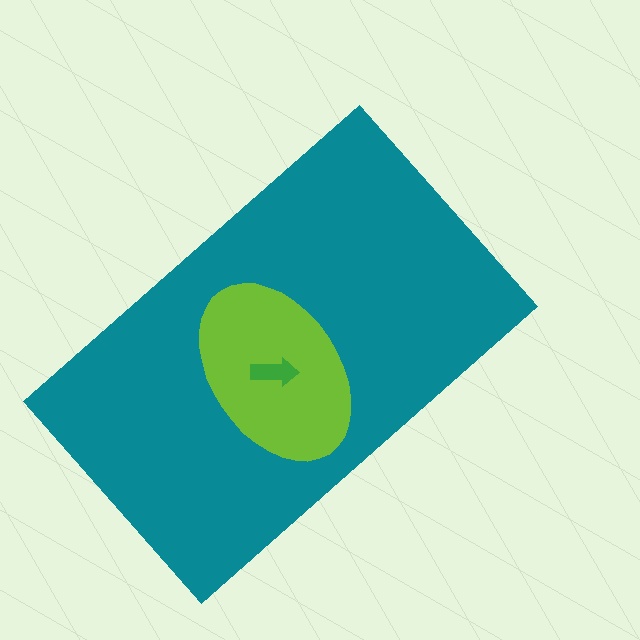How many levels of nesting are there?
3.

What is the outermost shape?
The teal rectangle.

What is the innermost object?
The green arrow.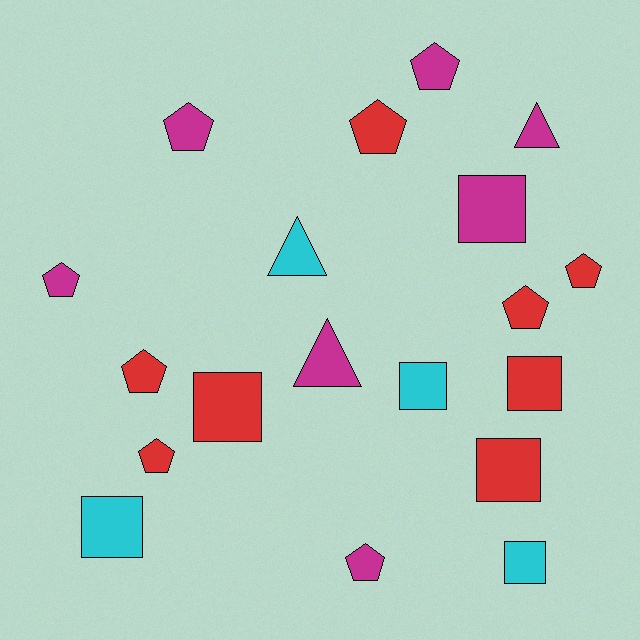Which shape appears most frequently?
Pentagon, with 9 objects.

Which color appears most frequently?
Red, with 8 objects.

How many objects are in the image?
There are 19 objects.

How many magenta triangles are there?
There are 2 magenta triangles.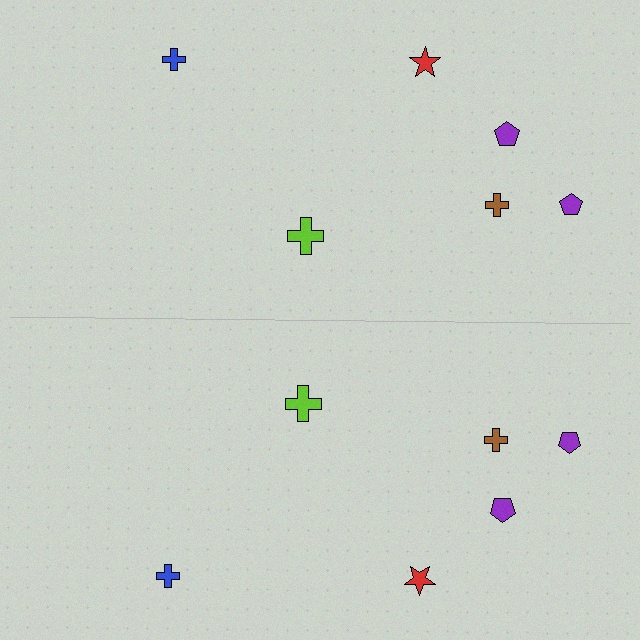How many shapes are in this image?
There are 12 shapes in this image.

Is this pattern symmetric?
Yes, this pattern has bilateral (reflection) symmetry.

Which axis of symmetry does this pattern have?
The pattern has a horizontal axis of symmetry running through the center of the image.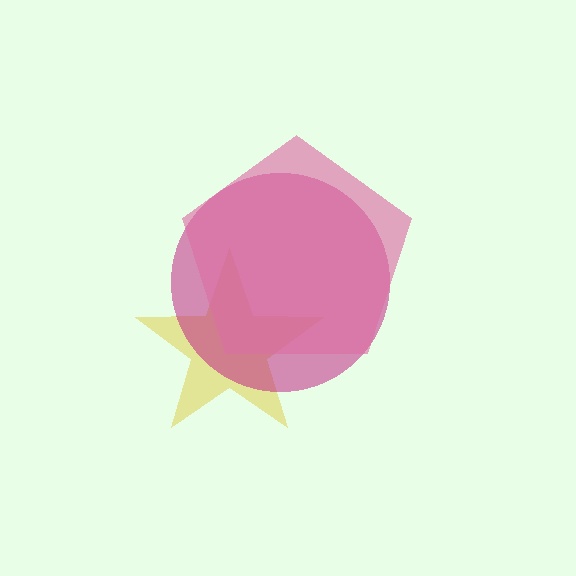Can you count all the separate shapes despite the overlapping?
Yes, there are 3 separate shapes.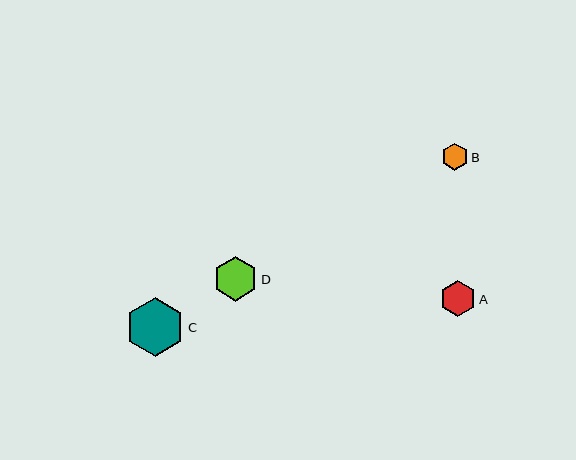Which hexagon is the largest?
Hexagon C is the largest with a size of approximately 59 pixels.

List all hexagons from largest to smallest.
From largest to smallest: C, D, A, B.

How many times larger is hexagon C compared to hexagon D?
Hexagon C is approximately 1.3 times the size of hexagon D.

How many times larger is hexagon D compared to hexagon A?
Hexagon D is approximately 1.2 times the size of hexagon A.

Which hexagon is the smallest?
Hexagon B is the smallest with a size of approximately 27 pixels.